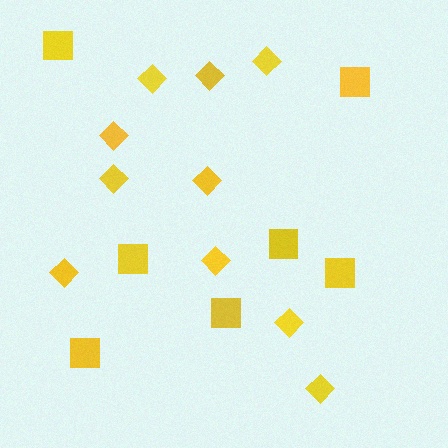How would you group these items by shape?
There are 2 groups: one group of diamonds (10) and one group of squares (7).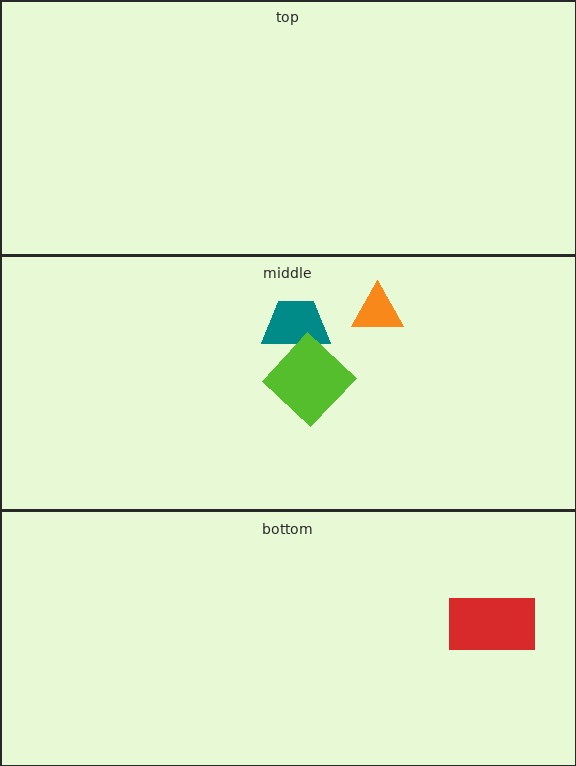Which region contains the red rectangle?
The bottom region.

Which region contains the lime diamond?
The middle region.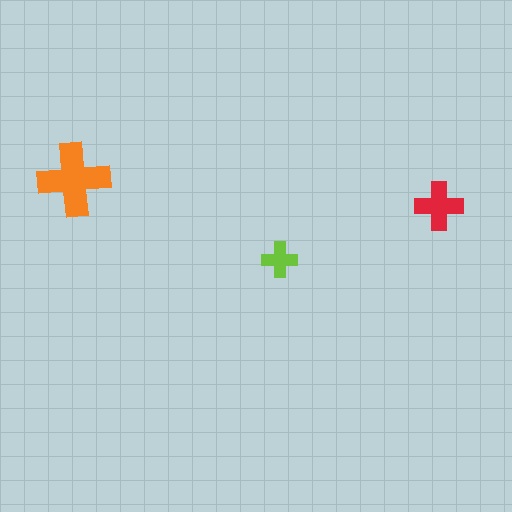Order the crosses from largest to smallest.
the orange one, the red one, the lime one.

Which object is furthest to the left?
The orange cross is leftmost.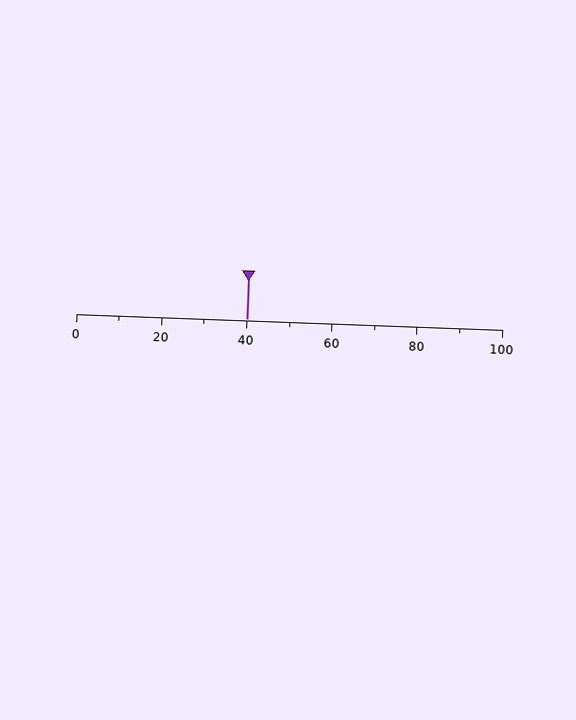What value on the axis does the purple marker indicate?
The marker indicates approximately 40.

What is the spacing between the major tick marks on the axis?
The major ticks are spaced 20 apart.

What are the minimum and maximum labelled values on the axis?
The axis runs from 0 to 100.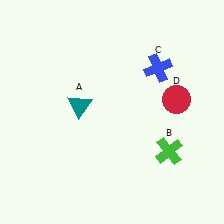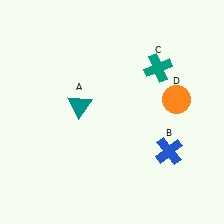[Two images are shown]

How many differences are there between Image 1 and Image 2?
There are 3 differences between the two images.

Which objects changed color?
B changed from green to blue. C changed from blue to teal. D changed from red to orange.